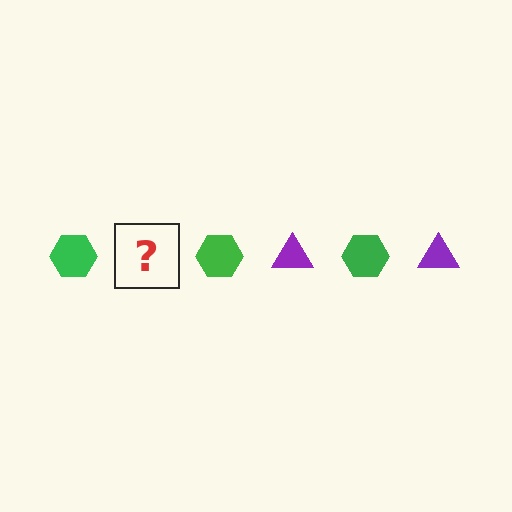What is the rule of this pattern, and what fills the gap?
The rule is that the pattern alternates between green hexagon and purple triangle. The gap should be filled with a purple triangle.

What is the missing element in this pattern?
The missing element is a purple triangle.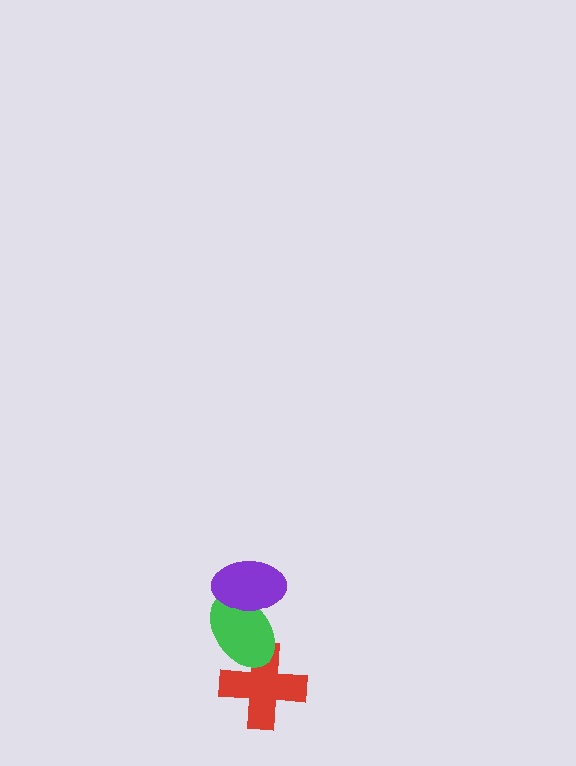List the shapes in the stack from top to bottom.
From top to bottom: the purple ellipse, the green ellipse, the red cross.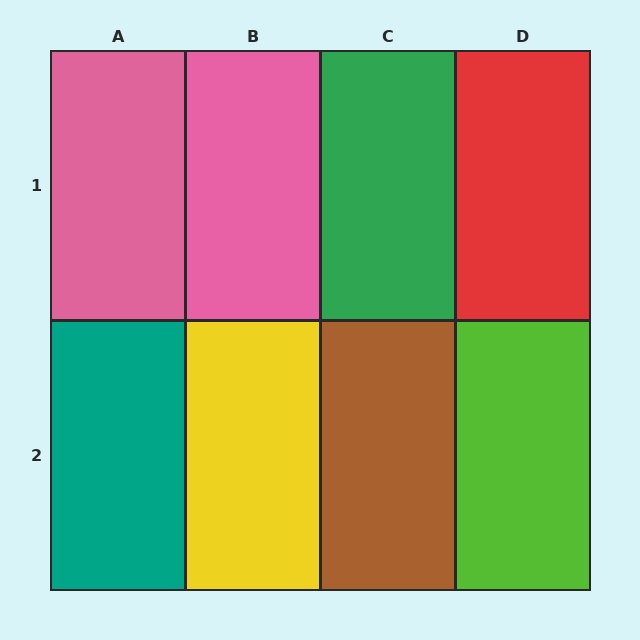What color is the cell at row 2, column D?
Lime.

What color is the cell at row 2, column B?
Yellow.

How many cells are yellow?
1 cell is yellow.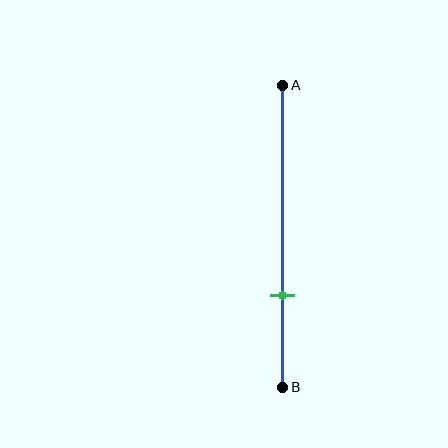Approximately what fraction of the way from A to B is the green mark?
The green mark is approximately 70% of the way from A to B.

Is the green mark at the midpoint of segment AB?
No, the mark is at about 70% from A, not at the 50% midpoint.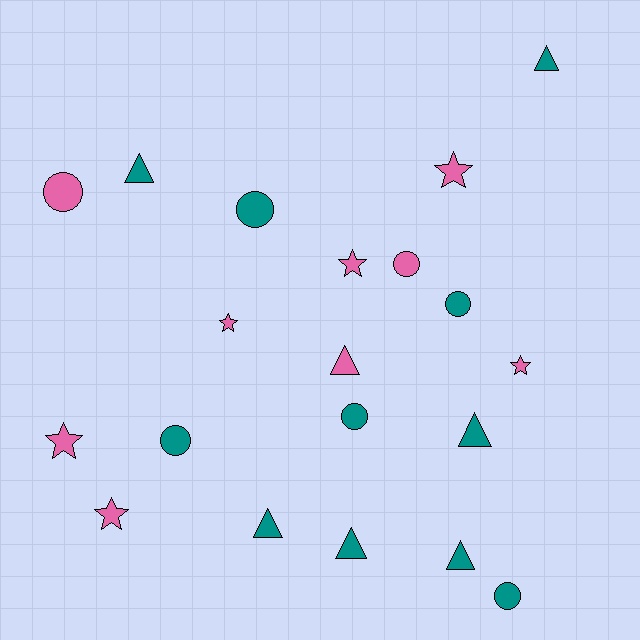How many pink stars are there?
There are 6 pink stars.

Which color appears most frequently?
Teal, with 11 objects.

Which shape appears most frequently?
Triangle, with 7 objects.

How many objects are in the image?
There are 20 objects.